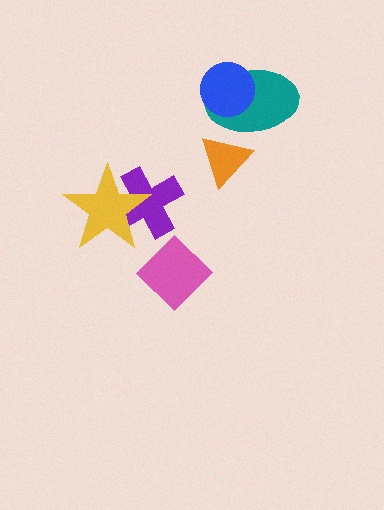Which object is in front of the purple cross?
The yellow star is in front of the purple cross.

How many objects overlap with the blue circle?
1 object overlaps with the blue circle.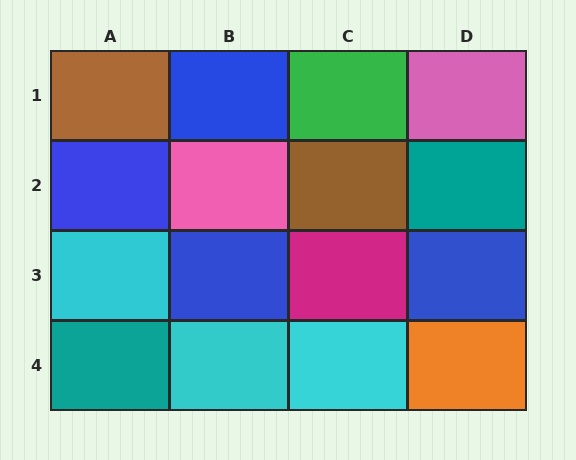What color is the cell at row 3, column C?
Magenta.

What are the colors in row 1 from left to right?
Brown, blue, green, pink.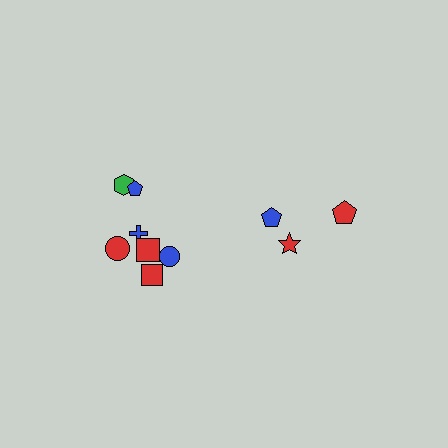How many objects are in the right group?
There are 3 objects.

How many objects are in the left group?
There are 7 objects.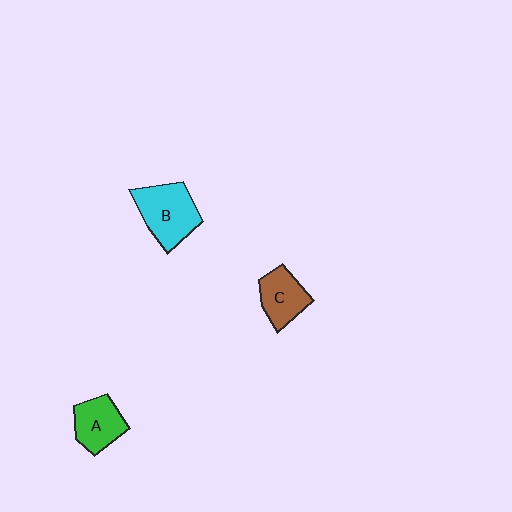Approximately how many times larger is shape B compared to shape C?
Approximately 1.4 times.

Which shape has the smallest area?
Shape C (brown).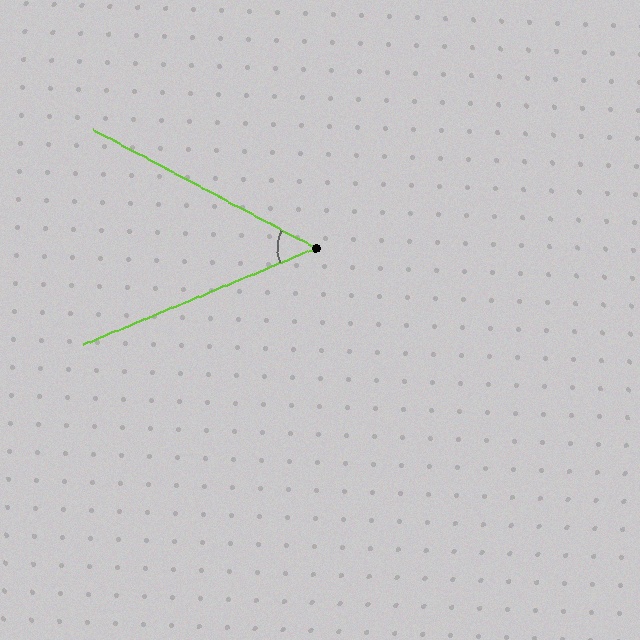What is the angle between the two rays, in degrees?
Approximately 50 degrees.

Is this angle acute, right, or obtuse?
It is acute.